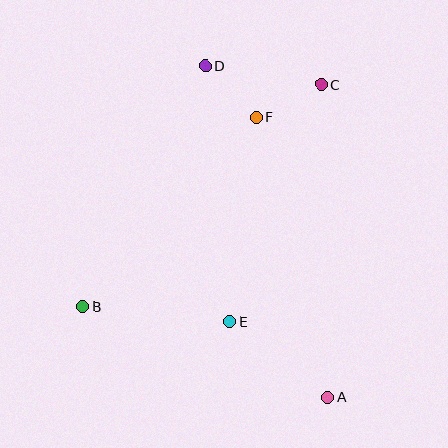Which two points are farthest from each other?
Points A and D are farthest from each other.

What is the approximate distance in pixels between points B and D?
The distance between B and D is approximately 271 pixels.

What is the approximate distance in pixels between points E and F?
The distance between E and F is approximately 206 pixels.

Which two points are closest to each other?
Points D and F are closest to each other.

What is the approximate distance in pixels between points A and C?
The distance between A and C is approximately 313 pixels.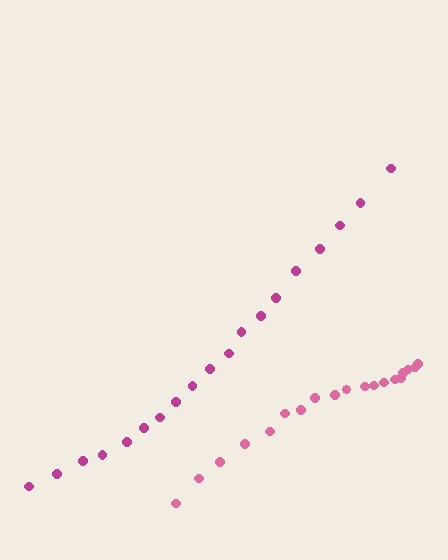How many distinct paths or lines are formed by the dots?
There are 2 distinct paths.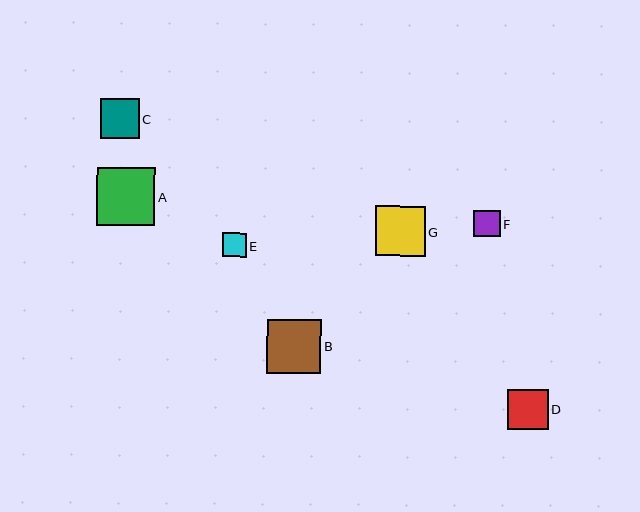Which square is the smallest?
Square E is the smallest with a size of approximately 24 pixels.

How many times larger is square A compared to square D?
Square A is approximately 1.4 times the size of square D.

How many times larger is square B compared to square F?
Square B is approximately 2.0 times the size of square F.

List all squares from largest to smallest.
From largest to smallest: A, B, G, D, C, F, E.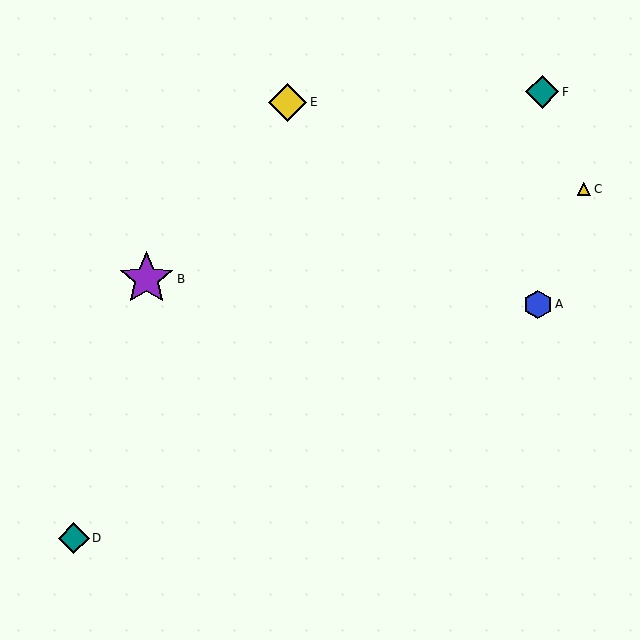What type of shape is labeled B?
Shape B is a purple star.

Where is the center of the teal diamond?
The center of the teal diamond is at (74, 538).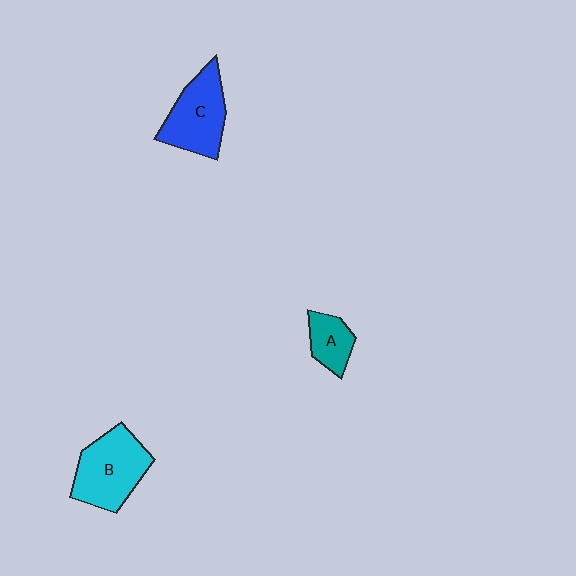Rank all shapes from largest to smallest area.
From largest to smallest: B (cyan), C (blue), A (teal).